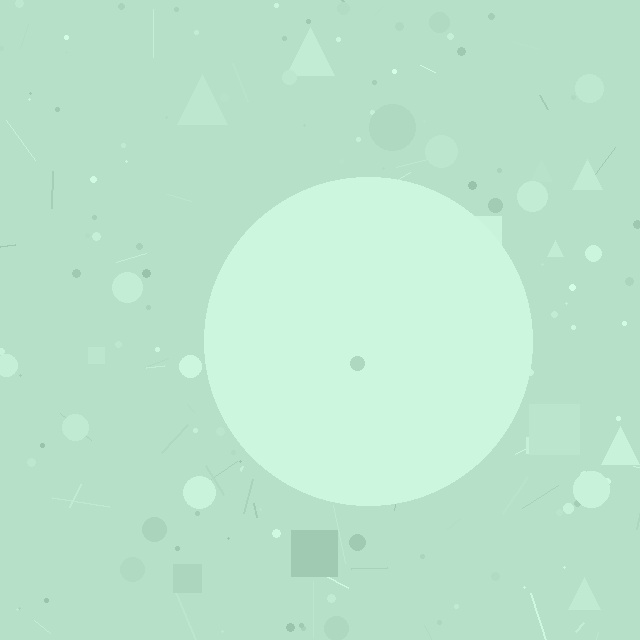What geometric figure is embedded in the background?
A circle is embedded in the background.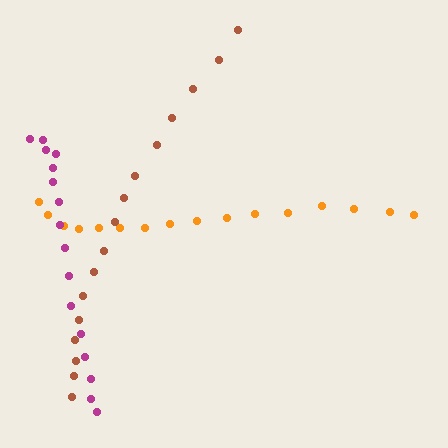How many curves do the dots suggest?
There are 3 distinct paths.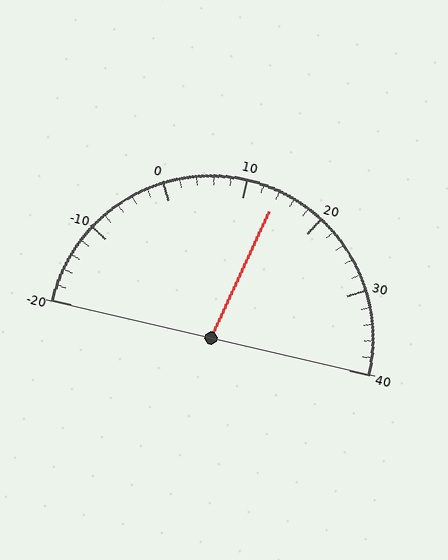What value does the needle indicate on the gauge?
The needle indicates approximately 14.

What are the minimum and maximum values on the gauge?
The gauge ranges from -20 to 40.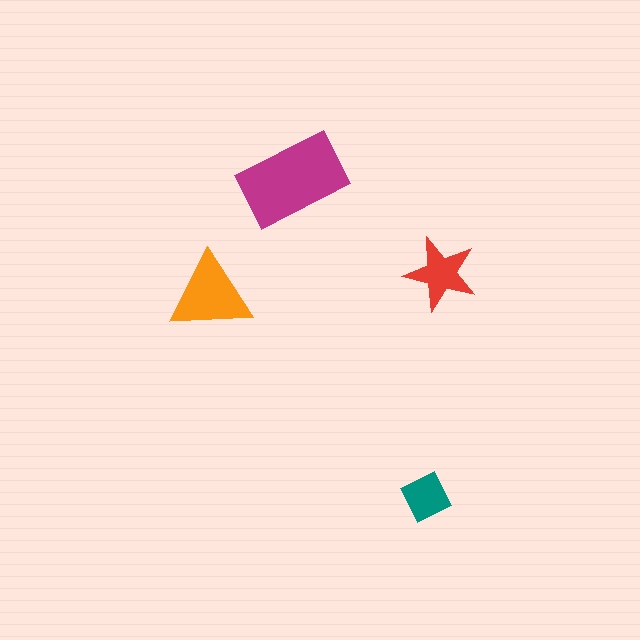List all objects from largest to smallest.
The magenta rectangle, the orange triangle, the red star, the teal diamond.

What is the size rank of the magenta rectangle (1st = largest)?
1st.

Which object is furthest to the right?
The red star is rightmost.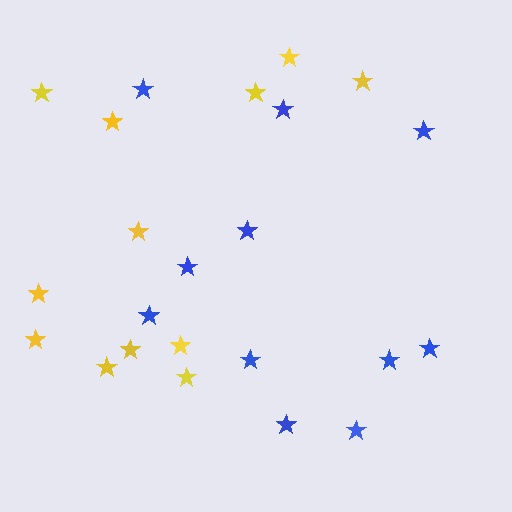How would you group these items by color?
There are 2 groups: one group of yellow stars (12) and one group of blue stars (11).